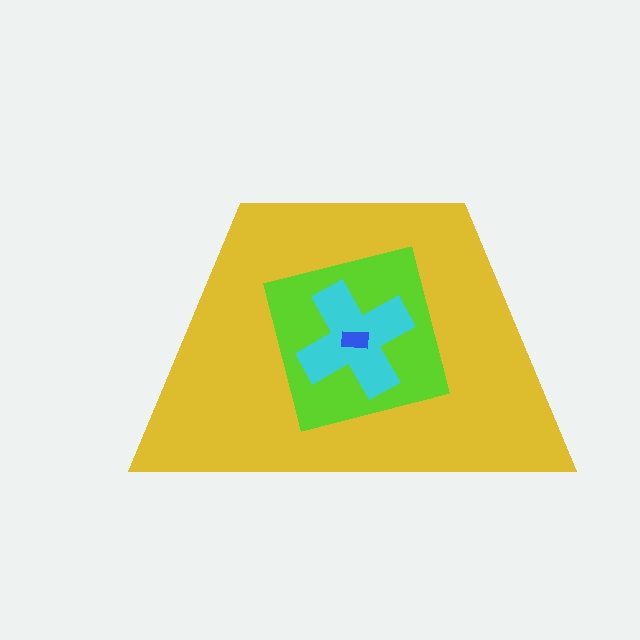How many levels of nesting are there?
4.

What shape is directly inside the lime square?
The cyan cross.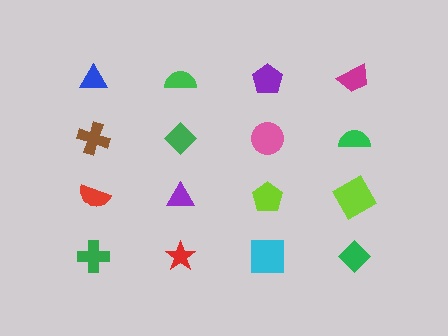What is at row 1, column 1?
A blue triangle.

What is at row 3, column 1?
A red semicircle.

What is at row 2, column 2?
A green diamond.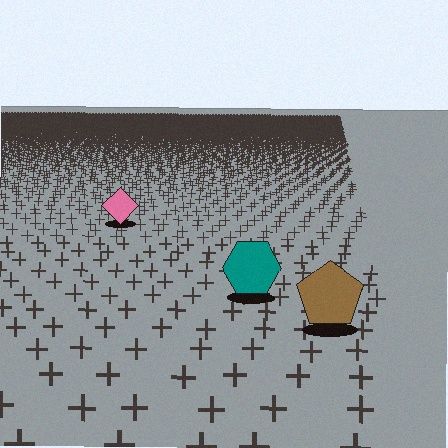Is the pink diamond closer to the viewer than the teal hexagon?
No. The teal hexagon is closer — you can tell from the texture gradient: the ground texture is coarser near it.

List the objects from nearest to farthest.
From nearest to farthest: the brown pentagon, the teal hexagon, the pink diamond.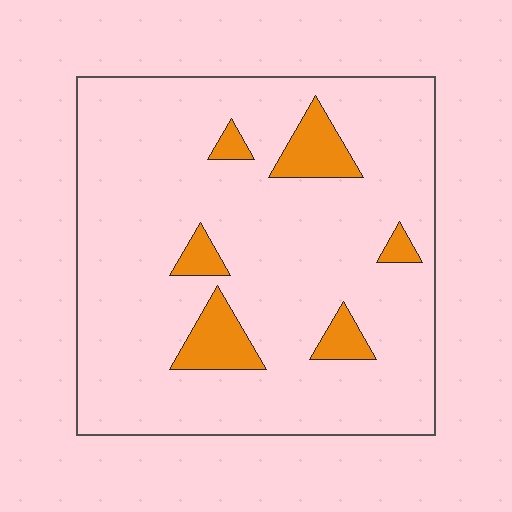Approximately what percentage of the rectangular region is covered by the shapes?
Approximately 10%.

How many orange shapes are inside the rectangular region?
6.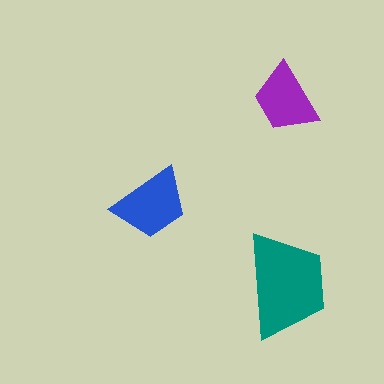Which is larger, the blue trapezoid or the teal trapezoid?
The teal one.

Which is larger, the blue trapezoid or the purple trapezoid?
The blue one.